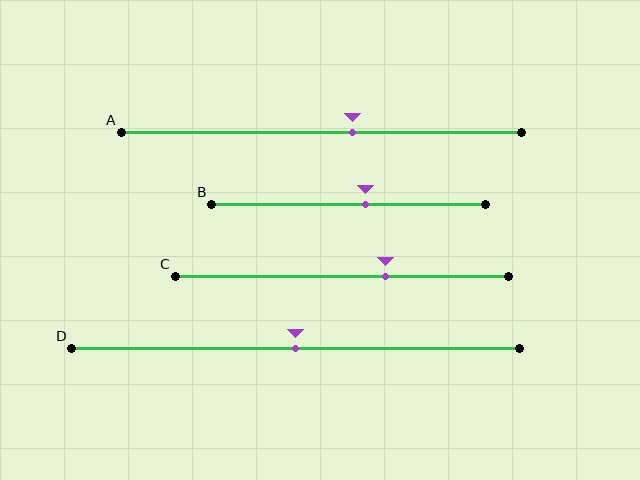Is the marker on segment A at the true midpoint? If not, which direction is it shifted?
No, the marker on segment A is shifted to the right by about 8% of the segment length.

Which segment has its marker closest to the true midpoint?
Segment D has its marker closest to the true midpoint.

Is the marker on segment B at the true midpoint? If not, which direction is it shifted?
No, the marker on segment B is shifted to the right by about 6% of the segment length.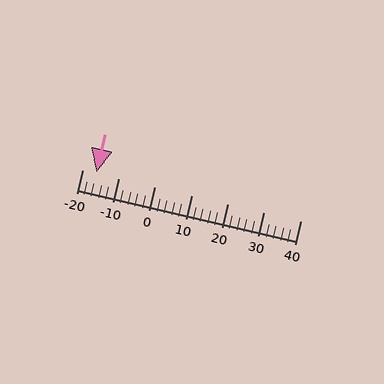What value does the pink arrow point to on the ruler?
The pink arrow points to approximately -16.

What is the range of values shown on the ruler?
The ruler shows values from -20 to 40.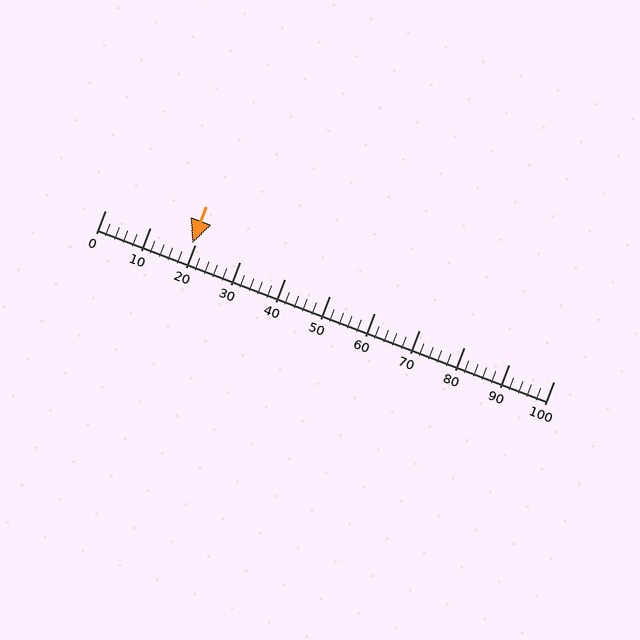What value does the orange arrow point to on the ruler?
The orange arrow points to approximately 20.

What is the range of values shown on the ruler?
The ruler shows values from 0 to 100.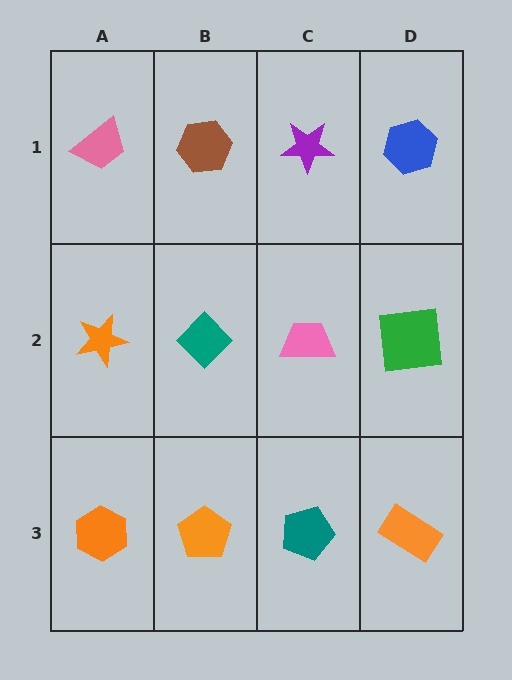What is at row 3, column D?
An orange rectangle.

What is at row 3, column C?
A teal pentagon.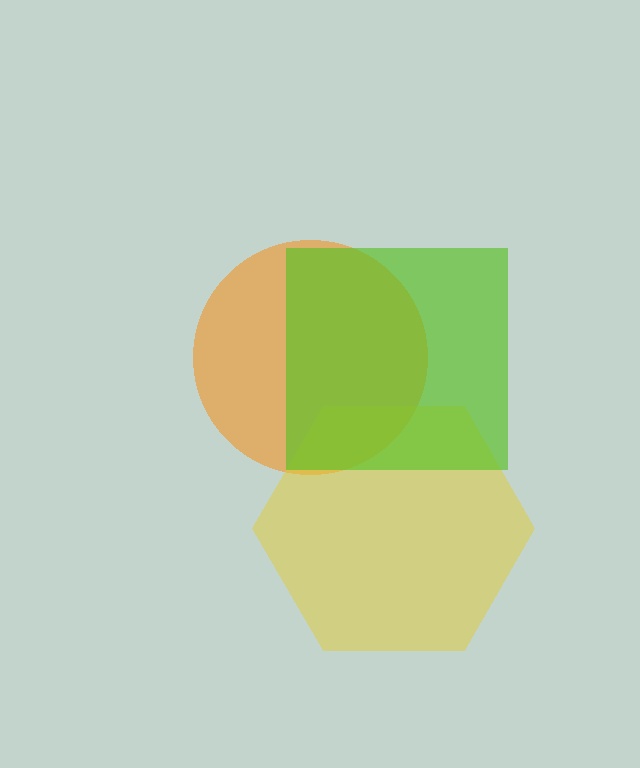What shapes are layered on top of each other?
The layered shapes are: an orange circle, a yellow hexagon, a lime square.